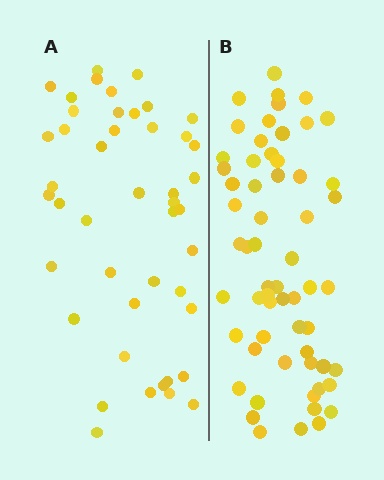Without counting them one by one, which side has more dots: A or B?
Region B (the right region) has more dots.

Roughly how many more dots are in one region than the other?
Region B has approximately 15 more dots than region A.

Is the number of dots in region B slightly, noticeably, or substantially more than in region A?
Region B has noticeably more, but not dramatically so. The ratio is roughly 1.3 to 1.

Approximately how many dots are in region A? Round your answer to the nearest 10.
About 40 dots. (The exact count is 45, which rounds to 40.)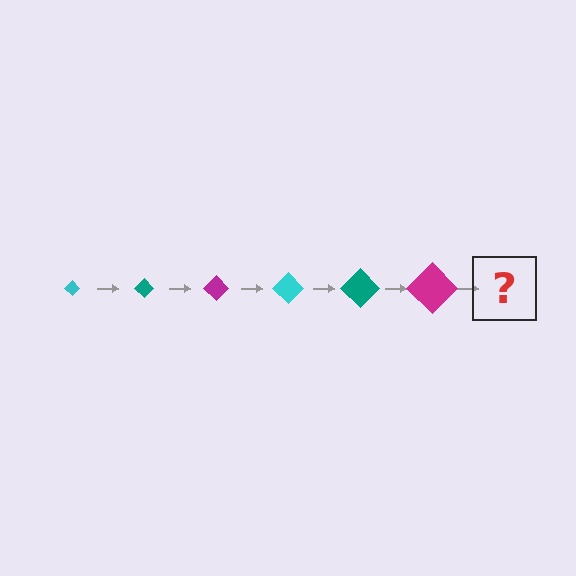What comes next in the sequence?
The next element should be a cyan diamond, larger than the previous one.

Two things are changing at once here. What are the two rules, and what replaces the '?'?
The two rules are that the diamond grows larger each step and the color cycles through cyan, teal, and magenta. The '?' should be a cyan diamond, larger than the previous one.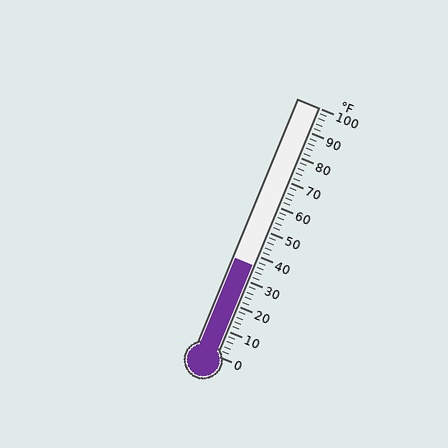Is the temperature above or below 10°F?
The temperature is above 10°F.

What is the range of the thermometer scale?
The thermometer scale ranges from 0°F to 100°F.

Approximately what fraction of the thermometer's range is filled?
The thermometer is filled to approximately 35% of its range.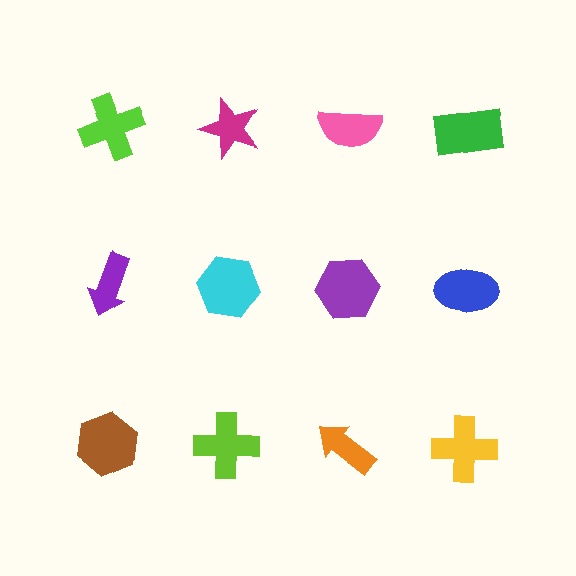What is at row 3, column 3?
An orange arrow.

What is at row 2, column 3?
A purple hexagon.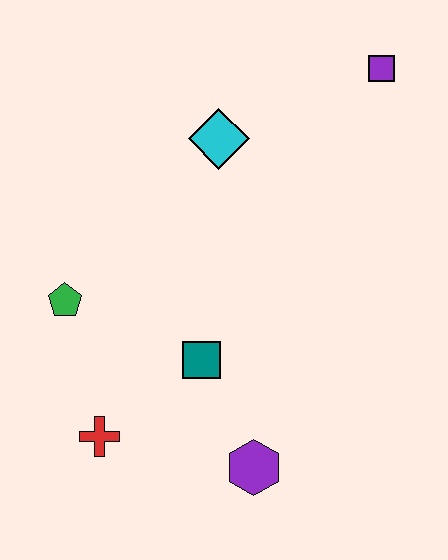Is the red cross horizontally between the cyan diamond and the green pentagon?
Yes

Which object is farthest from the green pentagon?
The purple square is farthest from the green pentagon.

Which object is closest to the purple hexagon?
The teal square is closest to the purple hexagon.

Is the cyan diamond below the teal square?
No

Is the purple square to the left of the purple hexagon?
No